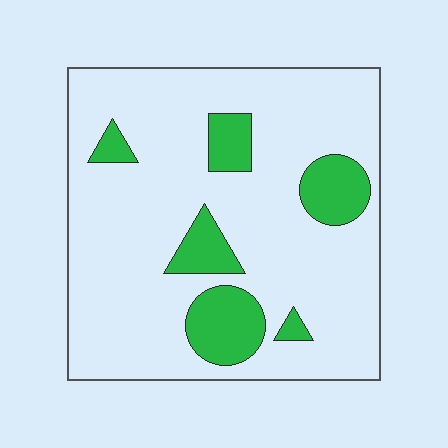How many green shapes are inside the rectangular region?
6.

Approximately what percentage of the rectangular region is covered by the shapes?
Approximately 15%.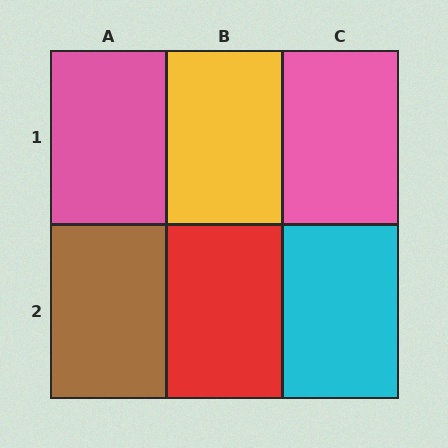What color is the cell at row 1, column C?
Pink.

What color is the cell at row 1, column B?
Yellow.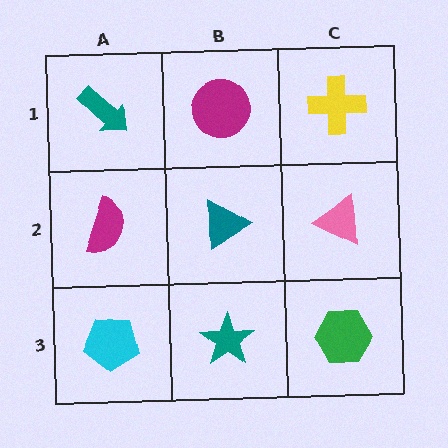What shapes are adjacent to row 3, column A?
A magenta semicircle (row 2, column A), a teal star (row 3, column B).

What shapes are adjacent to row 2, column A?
A teal arrow (row 1, column A), a cyan pentagon (row 3, column A), a teal triangle (row 2, column B).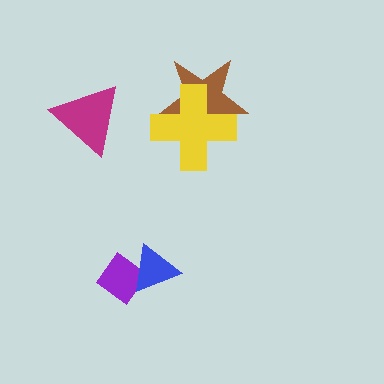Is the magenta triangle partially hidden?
No, no other shape covers it.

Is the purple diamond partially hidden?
Yes, it is partially covered by another shape.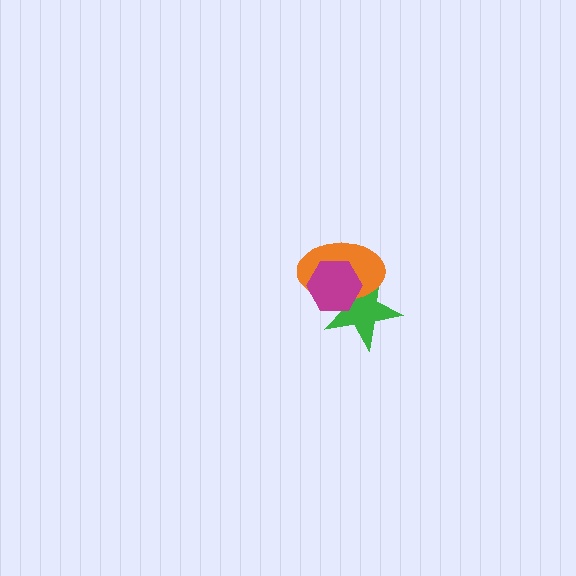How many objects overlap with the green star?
2 objects overlap with the green star.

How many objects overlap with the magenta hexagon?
2 objects overlap with the magenta hexagon.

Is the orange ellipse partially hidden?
Yes, it is partially covered by another shape.